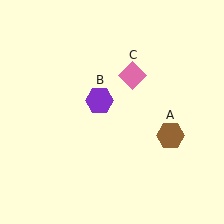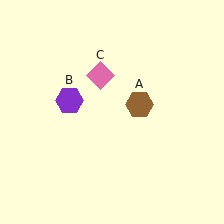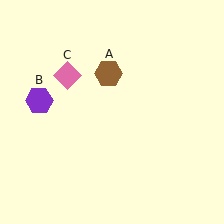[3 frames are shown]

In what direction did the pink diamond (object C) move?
The pink diamond (object C) moved left.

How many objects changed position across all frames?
3 objects changed position: brown hexagon (object A), purple hexagon (object B), pink diamond (object C).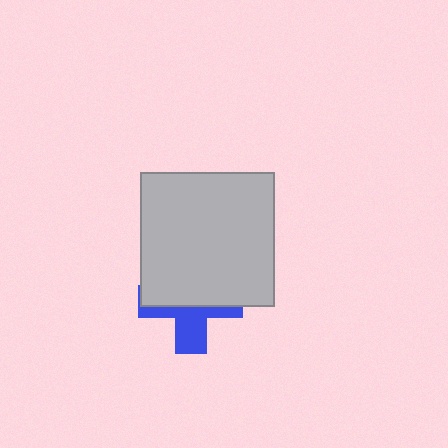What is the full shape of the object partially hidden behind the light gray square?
The partially hidden object is a blue cross.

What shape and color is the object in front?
The object in front is a light gray square.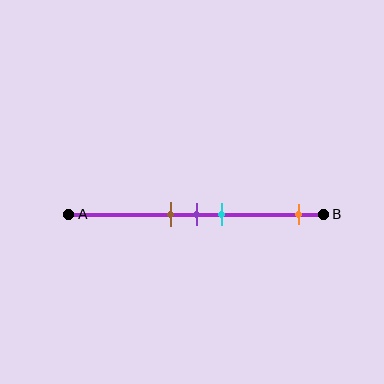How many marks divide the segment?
There are 4 marks dividing the segment.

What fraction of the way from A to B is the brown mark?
The brown mark is approximately 40% (0.4) of the way from A to B.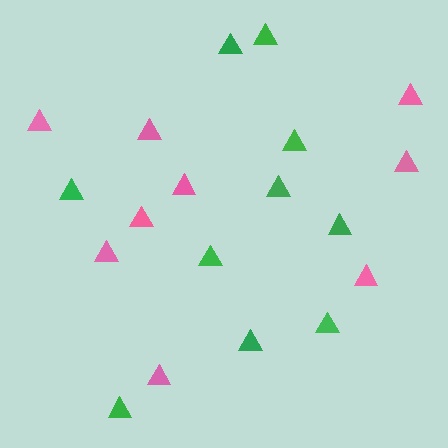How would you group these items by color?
There are 2 groups: one group of pink triangles (9) and one group of green triangles (10).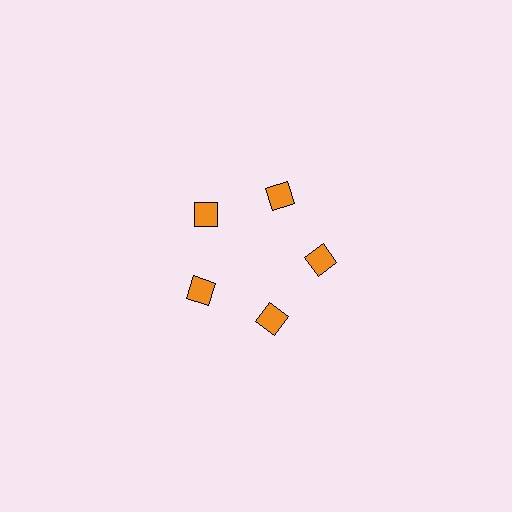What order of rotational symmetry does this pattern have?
This pattern has 5-fold rotational symmetry.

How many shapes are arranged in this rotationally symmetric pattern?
There are 5 shapes, arranged in 5 groups of 1.